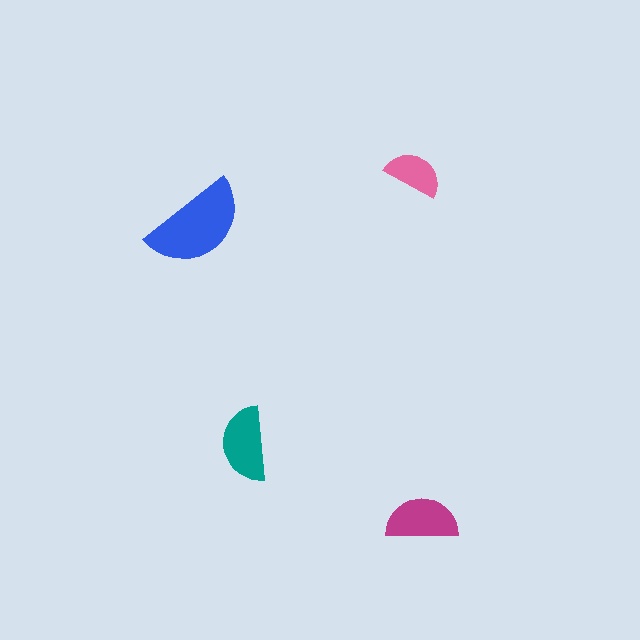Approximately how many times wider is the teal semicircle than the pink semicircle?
About 1.5 times wider.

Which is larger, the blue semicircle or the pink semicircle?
The blue one.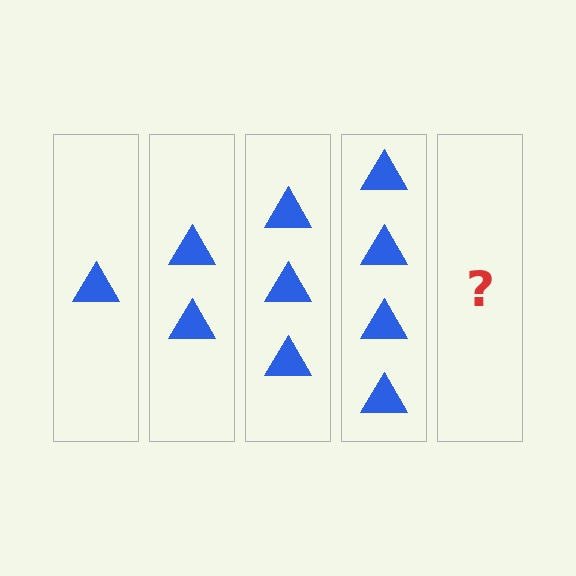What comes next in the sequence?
The next element should be 5 triangles.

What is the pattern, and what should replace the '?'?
The pattern is that each step adds one more triangle. The '?' should be 5 triangles.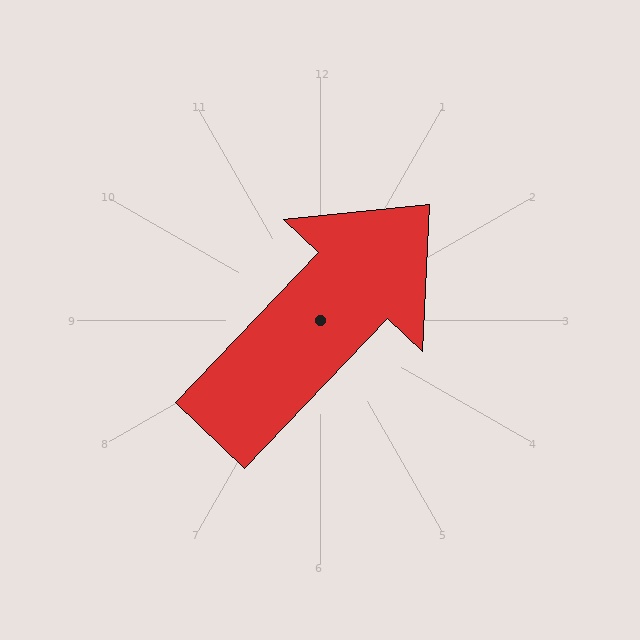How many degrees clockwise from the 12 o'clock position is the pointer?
Approximately 44 degrees.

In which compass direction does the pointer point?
Northeast.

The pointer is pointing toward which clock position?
Roughly 1 o'clock.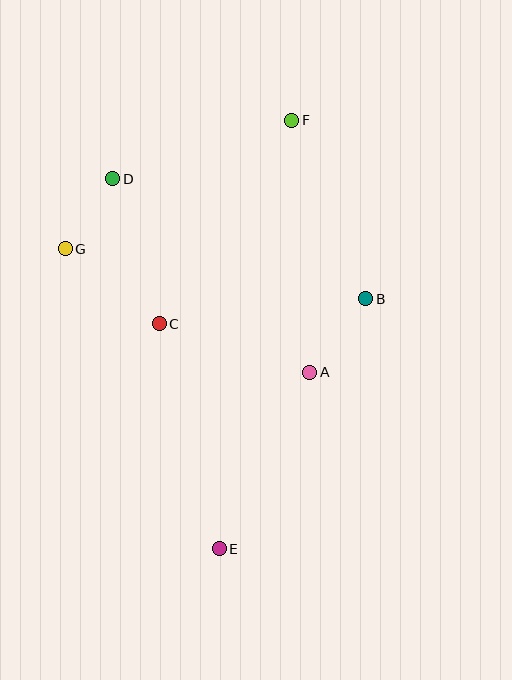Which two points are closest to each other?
Points D and G are closest to each other.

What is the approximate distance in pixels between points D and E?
The distance between D and E is approximately 385 pixels.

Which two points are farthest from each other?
Points E and F are farthest from each other.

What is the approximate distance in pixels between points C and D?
The distance between C and D is approximately 152 pixels.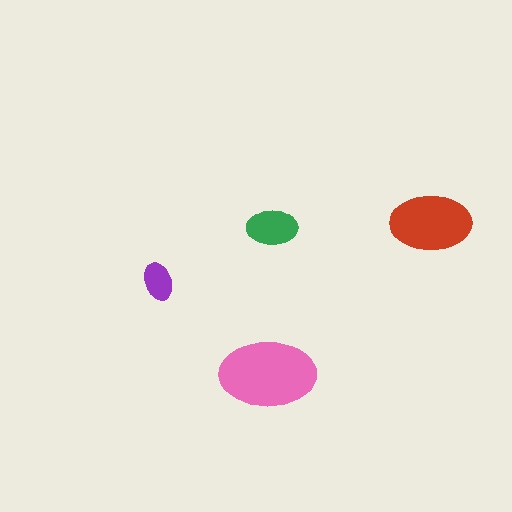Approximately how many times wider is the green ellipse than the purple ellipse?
About 1.5 times wider.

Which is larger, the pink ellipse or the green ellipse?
The pink one.